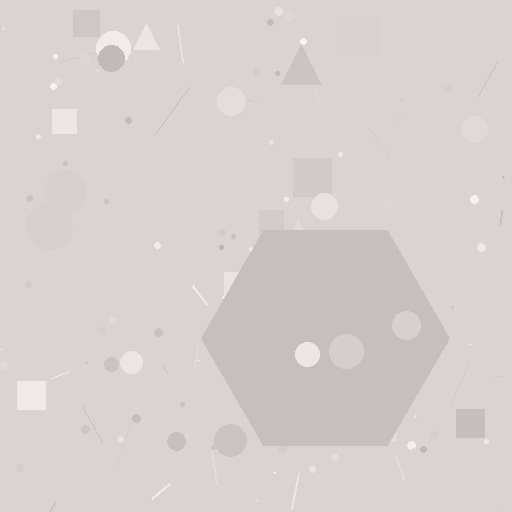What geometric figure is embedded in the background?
A hexagon is embedded in the background.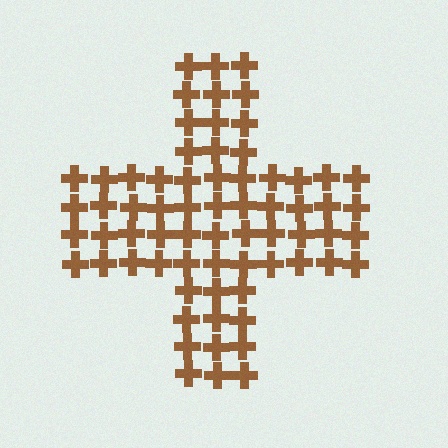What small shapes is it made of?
It is made of small crosses.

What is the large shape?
The large shape is a cross.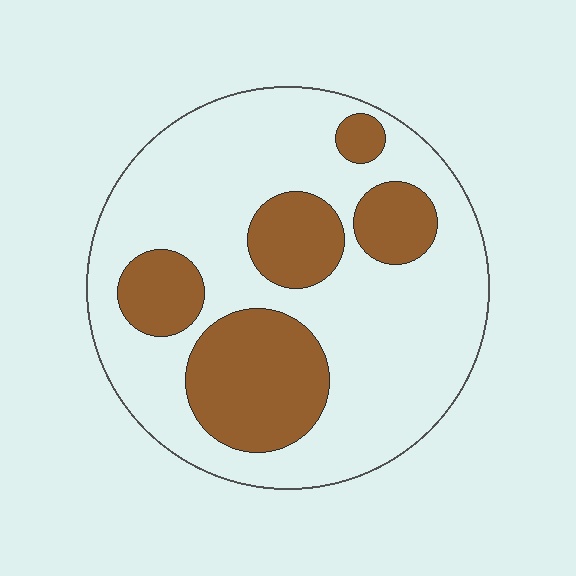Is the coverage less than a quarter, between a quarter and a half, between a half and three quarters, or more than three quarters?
Between a quarter and a half.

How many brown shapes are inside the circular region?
5.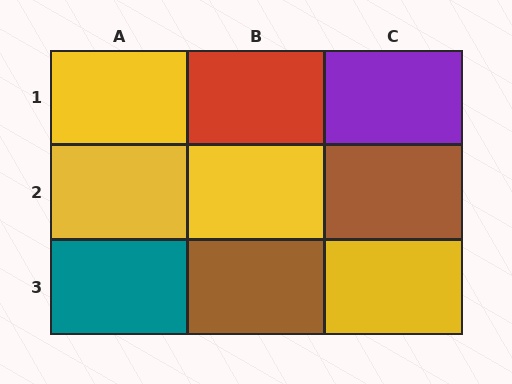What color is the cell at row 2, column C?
Brown.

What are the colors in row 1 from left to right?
Yellow, red, purple.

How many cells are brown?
2 cells are brown.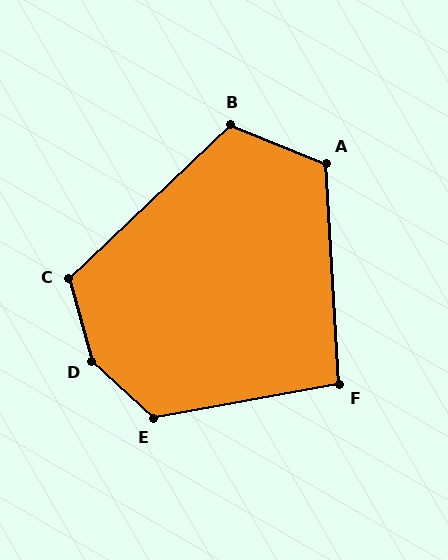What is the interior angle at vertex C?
Approximately 118 degrees (obtuse).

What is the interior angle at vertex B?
Approximately 115 degrees (obtuse).